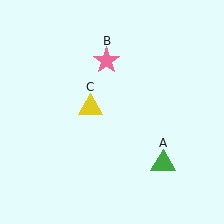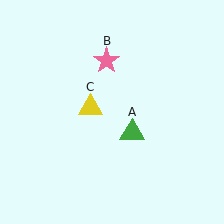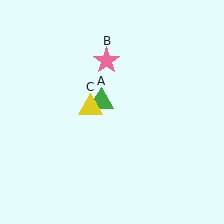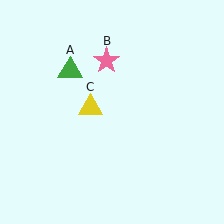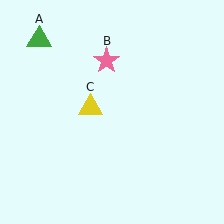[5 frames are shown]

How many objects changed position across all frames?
1 object changed position: green triangle (object A).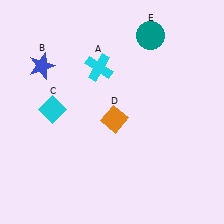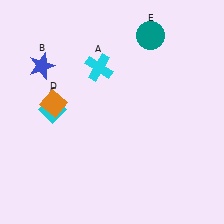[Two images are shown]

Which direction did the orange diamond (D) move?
The orange diamond (D) moved left.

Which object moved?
The orange diamond (D) moved left.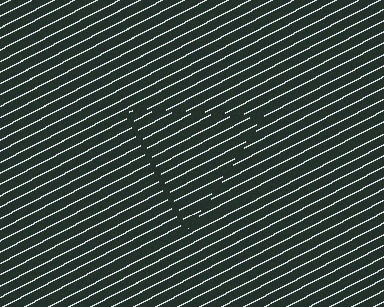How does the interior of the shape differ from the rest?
The interior of the shape contains the same grating, shifted by half a period — the contour is defined by the phase discontinuity where line-ends from the inner and outer gratings abut.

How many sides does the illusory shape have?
3 sides — the line-ends trace a triangle.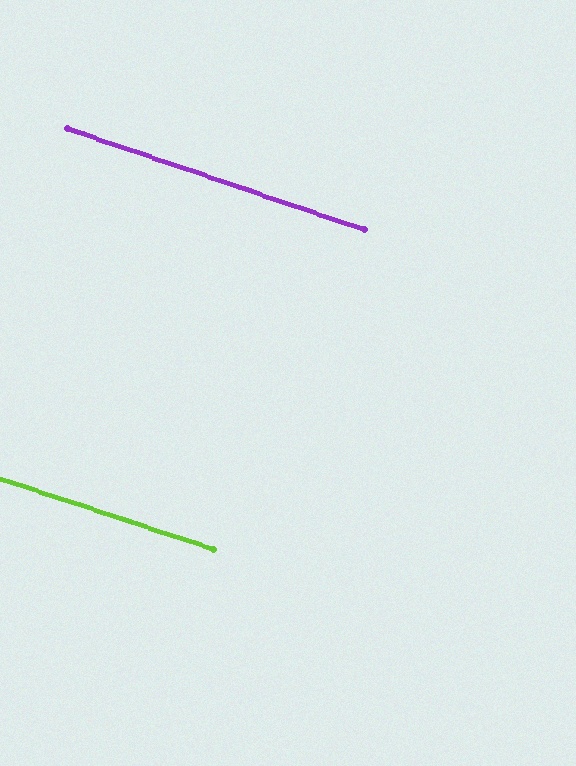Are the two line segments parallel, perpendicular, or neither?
Parallel — their directions differ by only 0.6°.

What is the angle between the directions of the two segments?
Approximately 1 degree.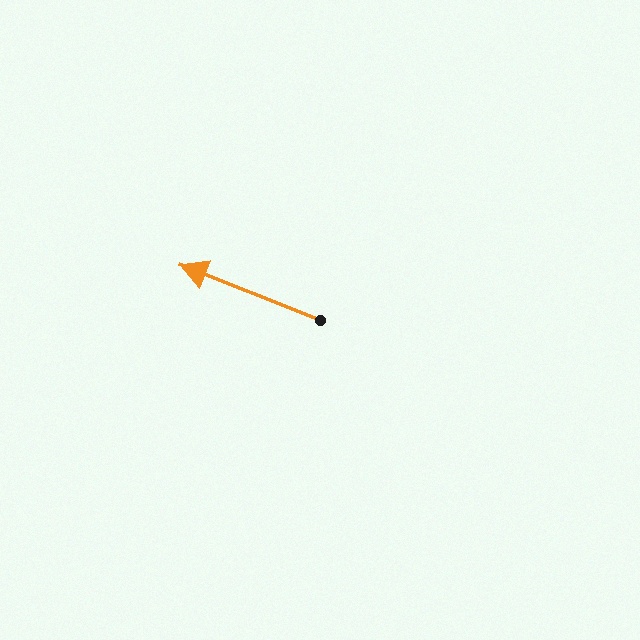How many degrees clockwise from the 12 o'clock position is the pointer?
Approximately 292 degrees.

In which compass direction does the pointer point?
West.